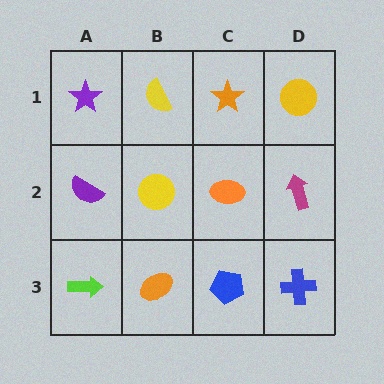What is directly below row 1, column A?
A purple semicircle.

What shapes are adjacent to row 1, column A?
A purple semicircle (row 2, column A), a yellow semicircle (row 1, column B).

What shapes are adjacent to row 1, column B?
A yellow circle (row 2, column B), a purple star (row 1, column A), an orange star (row 1, column C).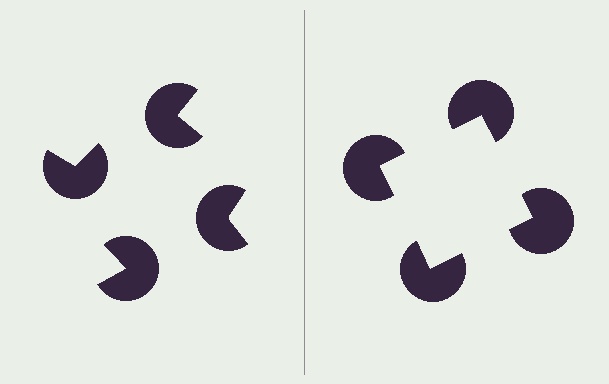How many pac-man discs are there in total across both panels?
8 — 4 on each side.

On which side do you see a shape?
An illusory square appears on the right side. On the left side the wedge cuts are rotated, so no coherent shape forms.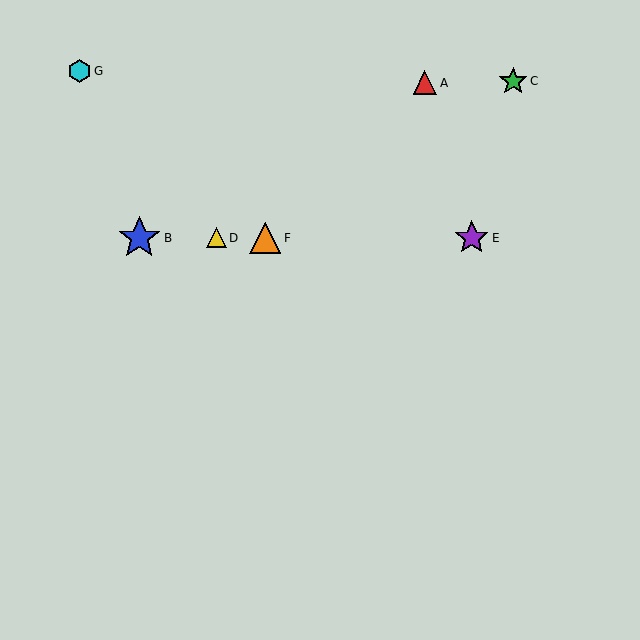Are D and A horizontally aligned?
No, D is at y≈238 and A is at y≈83.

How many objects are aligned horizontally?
4 objects (B, D, E, F) are aligned horizontally.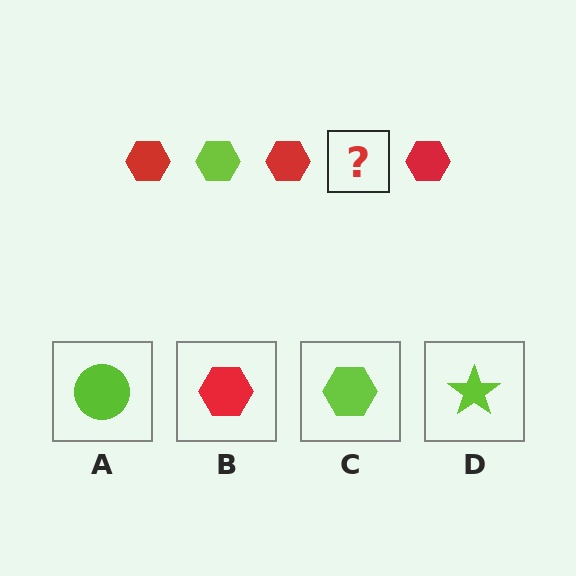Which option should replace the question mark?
Option C.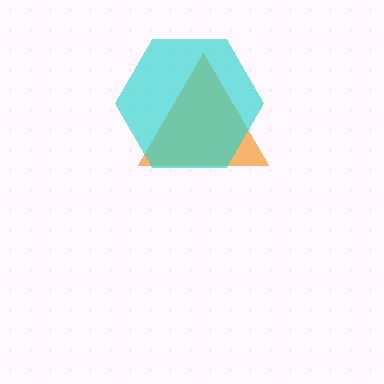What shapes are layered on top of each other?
The layered shapes are: an orange triangle, a cyan hexagon.